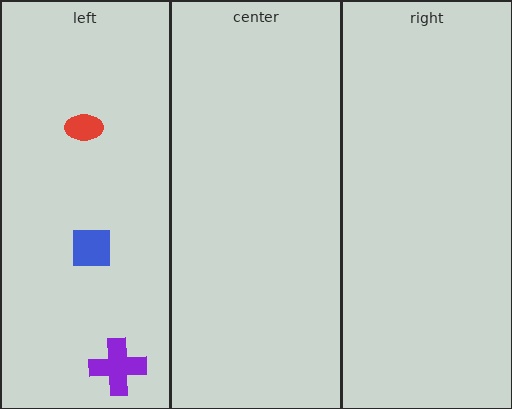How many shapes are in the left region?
3.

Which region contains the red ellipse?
The left region.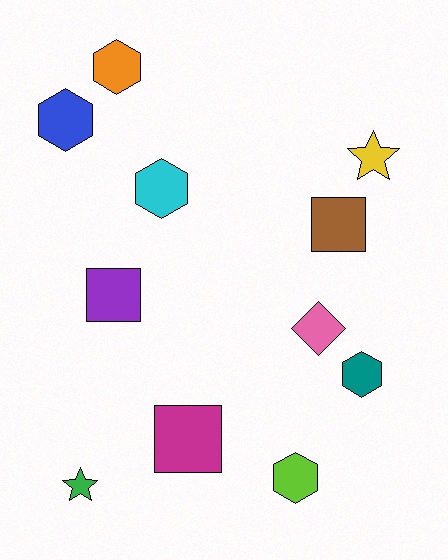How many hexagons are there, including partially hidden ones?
There are 5 hexagons.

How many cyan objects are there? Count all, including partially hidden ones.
There is 1 cyan object.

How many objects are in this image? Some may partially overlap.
There are 11 objects.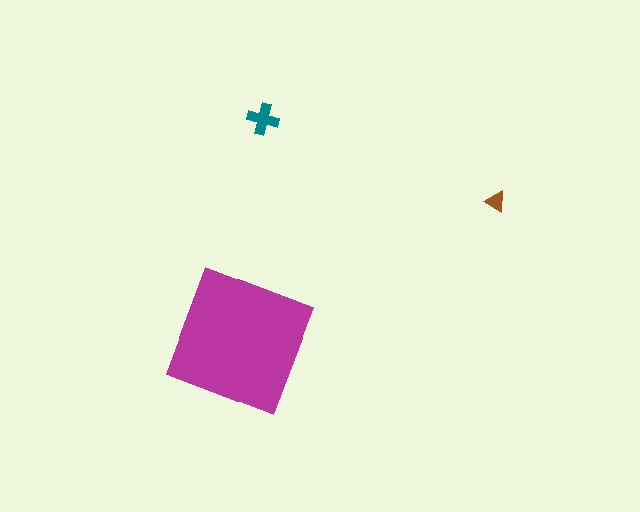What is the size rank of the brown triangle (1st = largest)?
3rd.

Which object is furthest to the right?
The brown triangle is rightmost.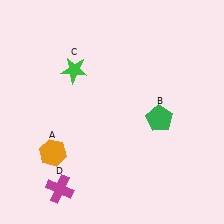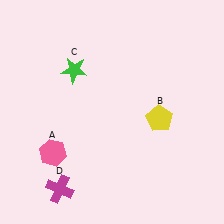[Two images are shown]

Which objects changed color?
A changed from orange to pink. B changed from green to yellow.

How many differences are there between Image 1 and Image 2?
There are 2 differences between the two images.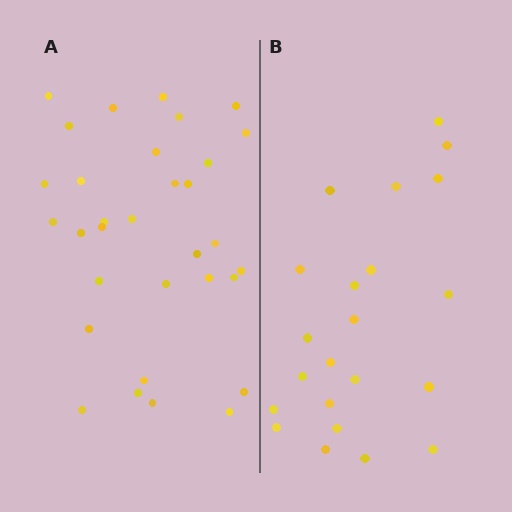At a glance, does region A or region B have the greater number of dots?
Region A (the left region) has more dots.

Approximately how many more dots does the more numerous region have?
Region A has roughly 10 or so more dots than region B.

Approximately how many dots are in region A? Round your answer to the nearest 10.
About 30 dots. (The exact count is 32, which rounds to 30.)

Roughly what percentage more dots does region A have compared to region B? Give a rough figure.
About 45% more.